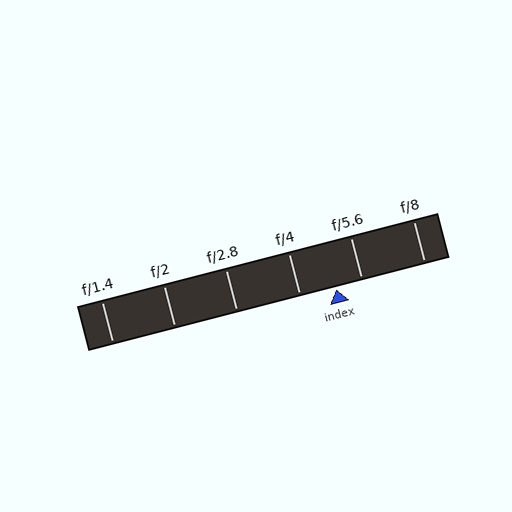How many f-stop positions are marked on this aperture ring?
There are 6 f-stop positions marked.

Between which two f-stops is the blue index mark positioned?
The index mark is between f/4 and f/5.6.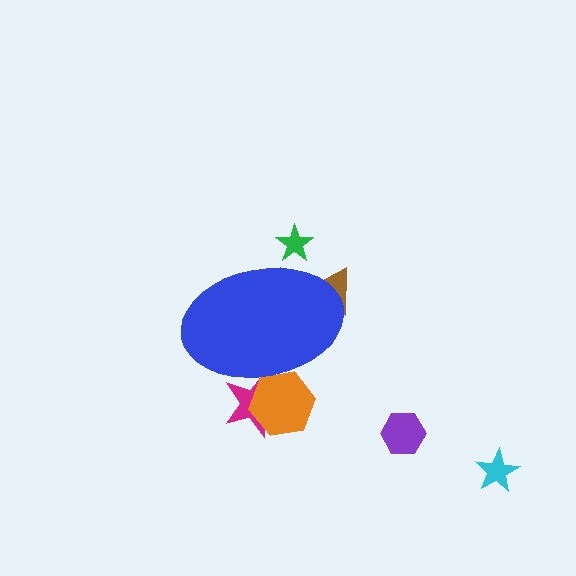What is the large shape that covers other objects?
A blue ellipse.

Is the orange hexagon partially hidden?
Yes, the orange hexagon is partially hidden behind the blue ellipse.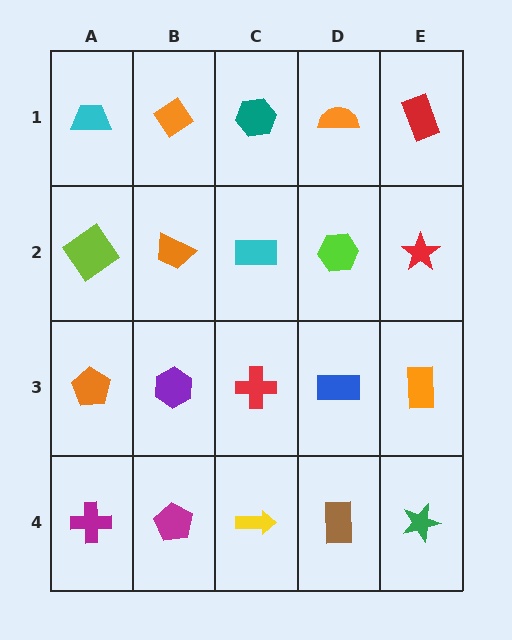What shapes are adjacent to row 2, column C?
A teal hexagon (row 1, column C), a red cross (row 3, column C), an orange trapezoid (row 2, column B), a lime hexagon (row 2, column D).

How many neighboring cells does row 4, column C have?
3.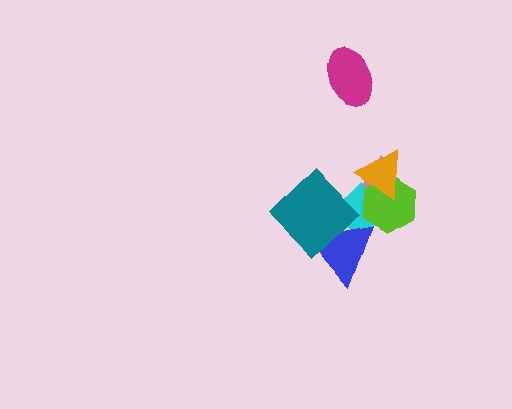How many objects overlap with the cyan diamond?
5 objects overlap with the cyan diamond.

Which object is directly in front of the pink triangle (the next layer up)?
The cyan diamond is directly in front of the pink triangle.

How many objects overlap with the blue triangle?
3 objects overlap with the blue triangle.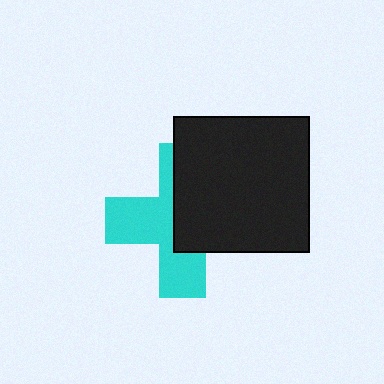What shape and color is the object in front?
The object in front is a black square.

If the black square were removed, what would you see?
You would see the complete cyan cross.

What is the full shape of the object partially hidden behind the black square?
The partially hidden object is a cyan cross.